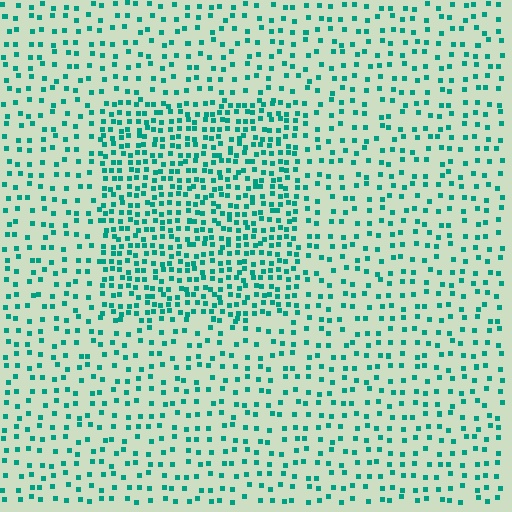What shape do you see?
I see a rectangle.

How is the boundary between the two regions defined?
The boundary is defined by a change in element density (approximately 2.1x ratio). All elements are the same color, size, and shape.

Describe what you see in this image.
The image contains small teal elements arranged at two different densities. A rectangle-shaped region is visible where the elements are more densely packed than the surrounding area.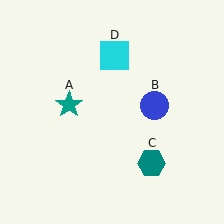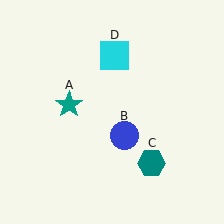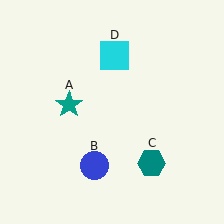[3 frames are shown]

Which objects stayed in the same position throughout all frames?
Teal star (object A) and teal hexagon (object C) and cyan square (object D) remained stationary.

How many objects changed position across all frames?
1 object changed position: blue circle (object B).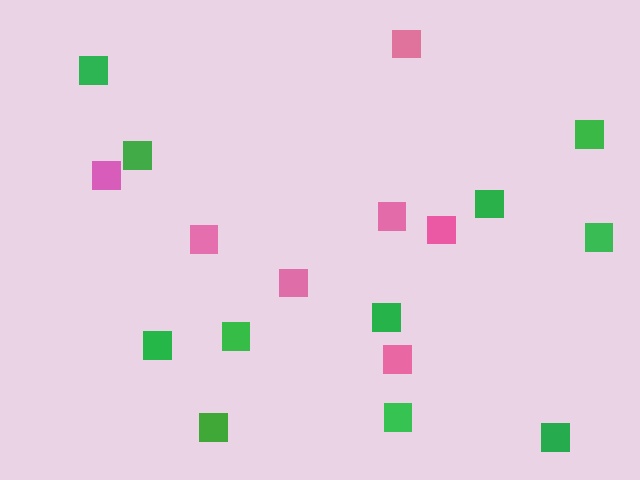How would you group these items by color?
There are 2 groups: one group of pink squares (7) and one group of green squares (11).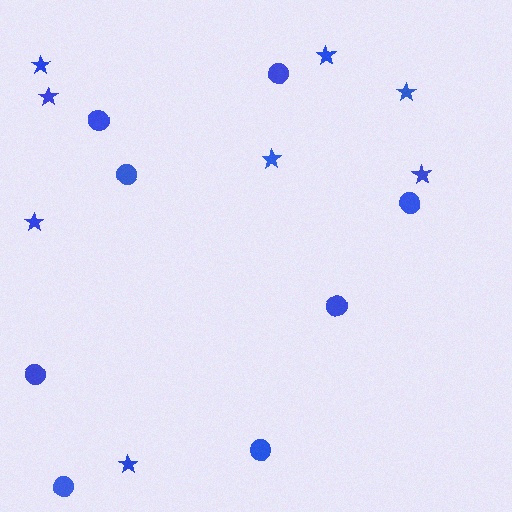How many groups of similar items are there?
There are 2 groups: one group of circles (8) and one group of stars (8).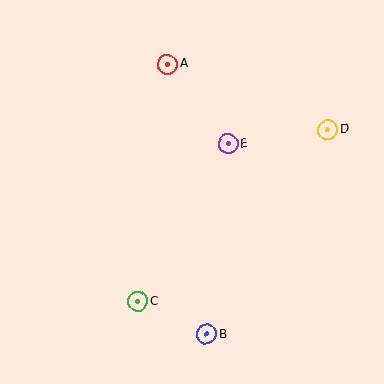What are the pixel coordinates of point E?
Point E is at (228, 144).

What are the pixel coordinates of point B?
Point B is at (207, 334).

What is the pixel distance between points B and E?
The distance between B and E is 191 pixels.